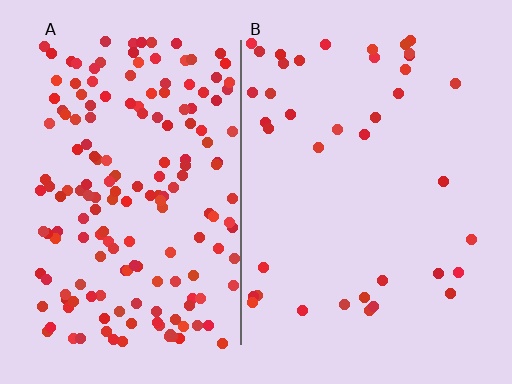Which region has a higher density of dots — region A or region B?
A (the left).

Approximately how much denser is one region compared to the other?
Approximately 4.5× — region A over region B.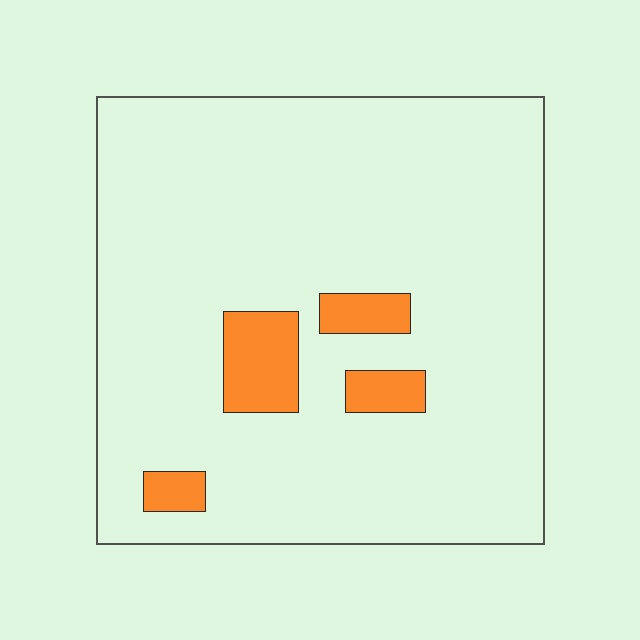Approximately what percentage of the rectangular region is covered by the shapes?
Approximately 10%.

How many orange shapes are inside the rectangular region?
4.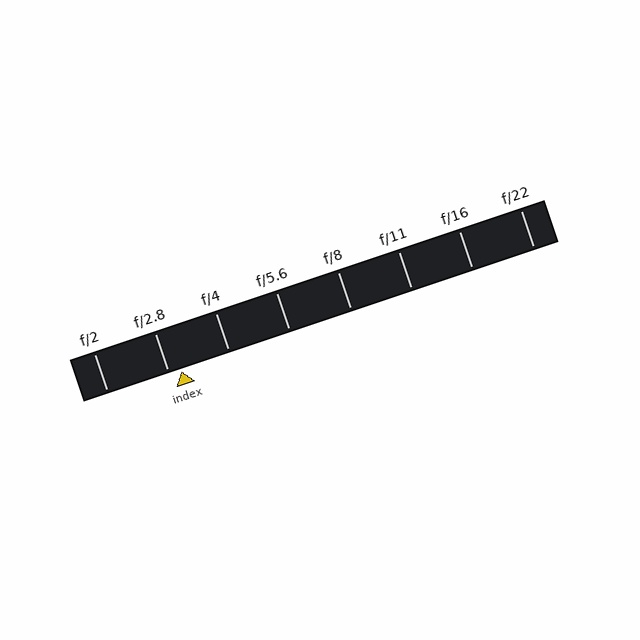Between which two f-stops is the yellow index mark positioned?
The index mark is between f/2.8 and f/4.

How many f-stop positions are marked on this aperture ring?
There are 8 f-stop positions marked.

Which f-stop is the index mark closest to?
The index mark is closest to f/2.8.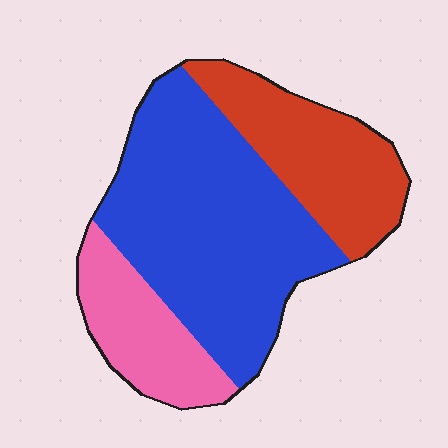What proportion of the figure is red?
Red covers around 25% of the figure.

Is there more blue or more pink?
Blue.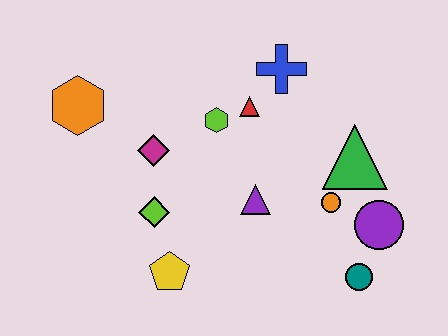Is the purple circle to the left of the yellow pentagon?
No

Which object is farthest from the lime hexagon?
The teal circle is farthest from the lime hexagon.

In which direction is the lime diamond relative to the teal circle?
The lime diamond is to the left of the teal circle.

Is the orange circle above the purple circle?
Yes